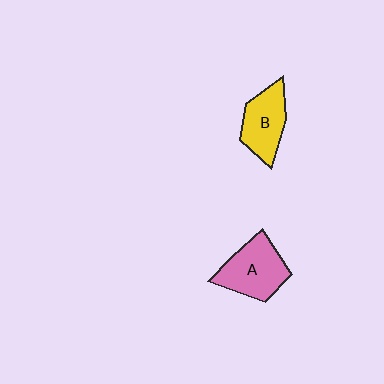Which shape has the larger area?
Shape A (pink).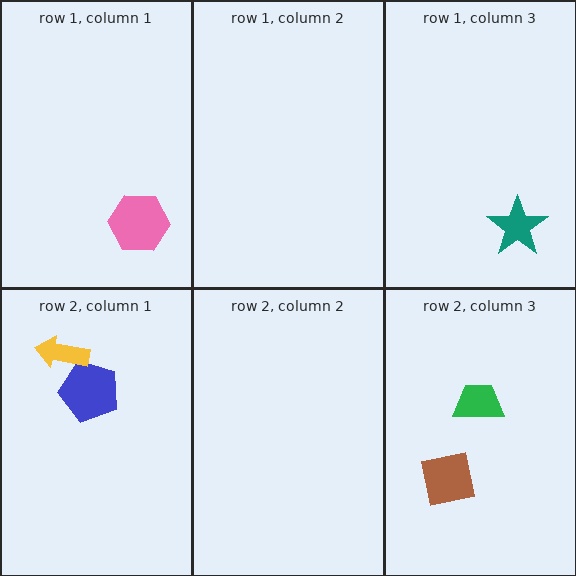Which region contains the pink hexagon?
The row 1, column 1 region.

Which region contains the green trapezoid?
The row 2, column 3 region.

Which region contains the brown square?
The row 2, column 3 region.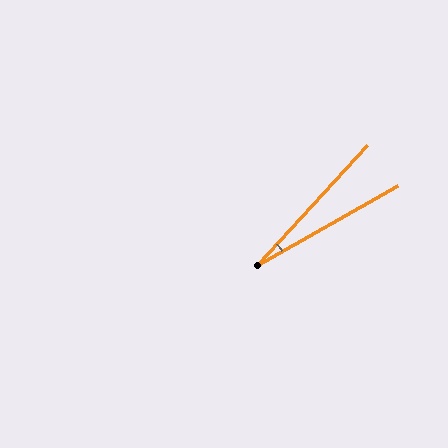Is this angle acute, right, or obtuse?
It is acute.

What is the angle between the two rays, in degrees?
Approximately 18 degrees.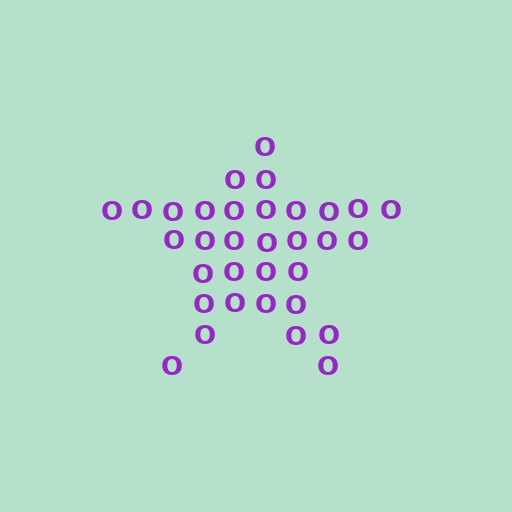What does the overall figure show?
The overall figure shows a star.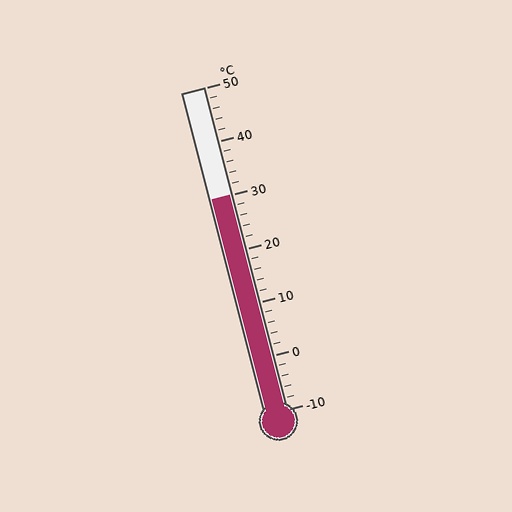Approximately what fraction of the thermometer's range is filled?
The thermometer is filled to approximately 65% of its range.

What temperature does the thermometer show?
The thermometer shows approximately 30°C.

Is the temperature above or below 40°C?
The temperature is below 40°C.